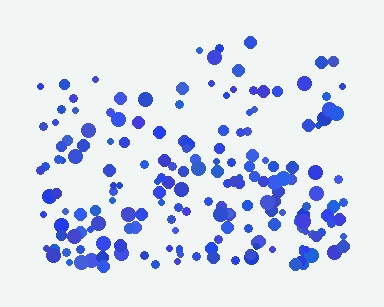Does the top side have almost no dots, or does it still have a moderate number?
Still a moderate number, just noticeably fewer than the bottom.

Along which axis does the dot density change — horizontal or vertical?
Vertical.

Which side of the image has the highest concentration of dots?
The bottom.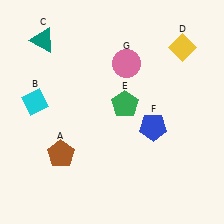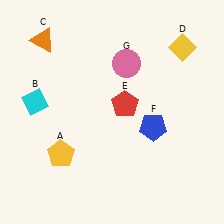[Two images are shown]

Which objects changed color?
A changed from brown to yellow. C changed from teal to orange. E changed from green to red.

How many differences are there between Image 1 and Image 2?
There are 3 differences between the two images.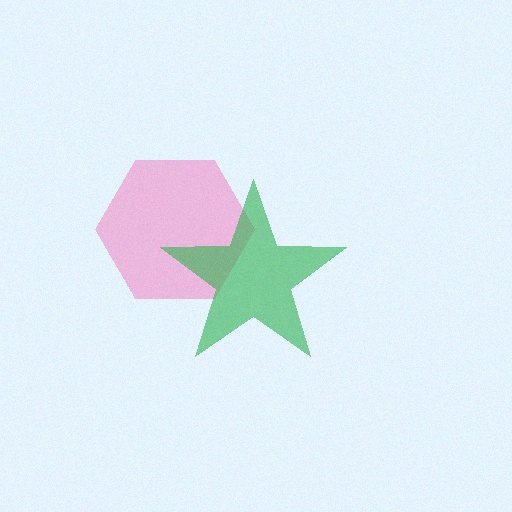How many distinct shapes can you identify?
There are 2 distinct shapes: a pink hexagon, a green star.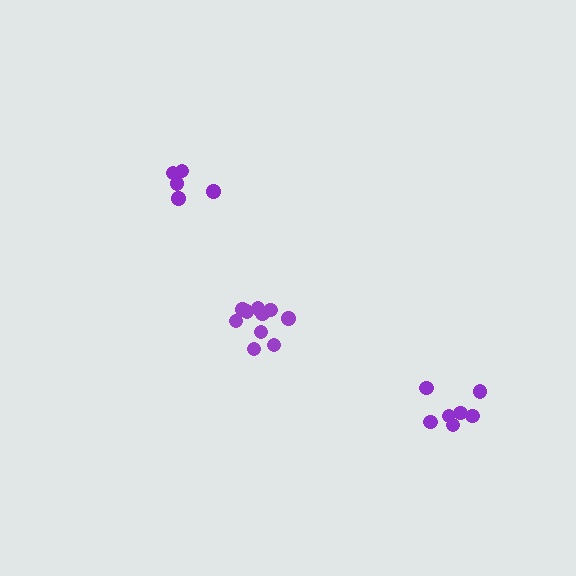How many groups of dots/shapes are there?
There are 3 groups.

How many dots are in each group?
Group 1: 5 dots, Group 2: 7 dots, Group 3: 10 dots (22 total).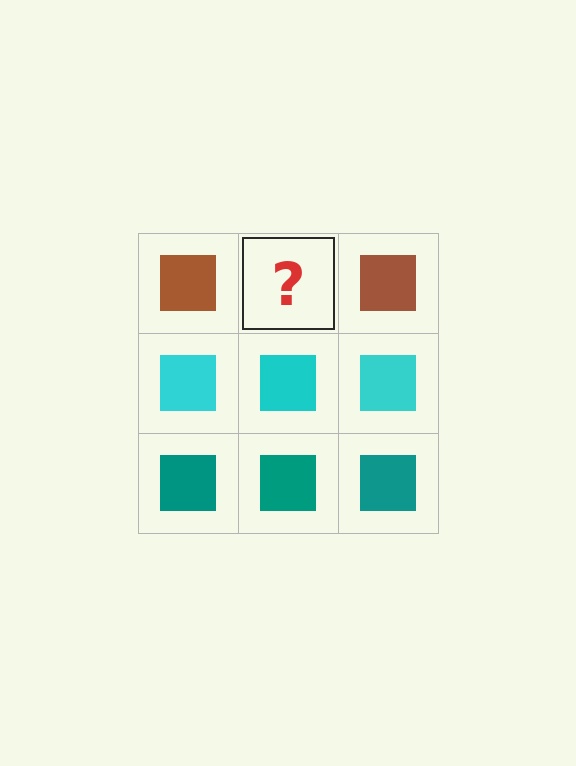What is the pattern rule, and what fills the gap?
The rule is that each row has a consistent color. The gap should be filled with a brown square.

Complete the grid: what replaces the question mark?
The question mark should be replaced with a brown square.